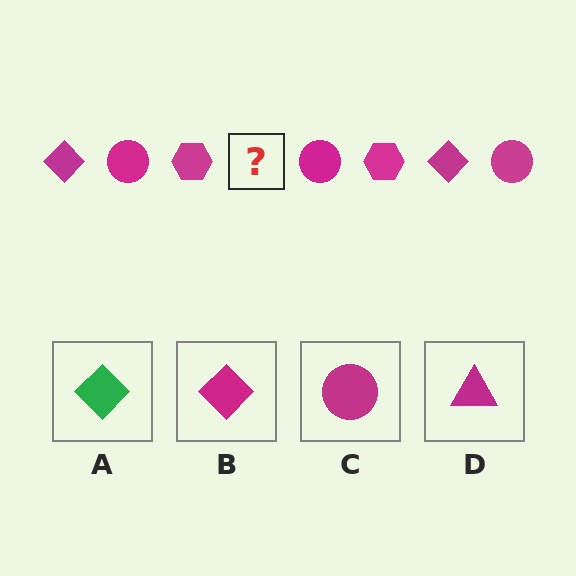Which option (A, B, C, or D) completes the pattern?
B.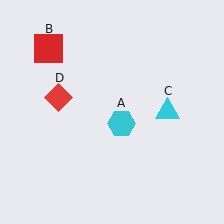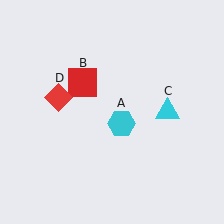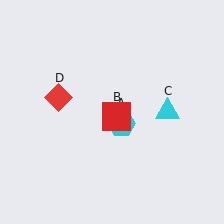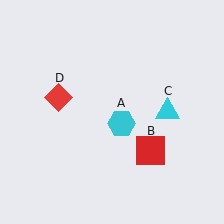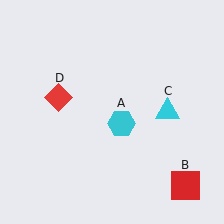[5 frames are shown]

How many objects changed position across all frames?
1 object changed position: red square (object B).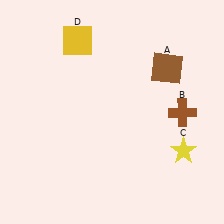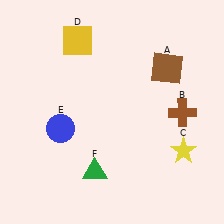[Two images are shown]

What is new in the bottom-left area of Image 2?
A green triangle (F) was added in the bottom-left area of Image 2.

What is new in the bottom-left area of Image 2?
A blue circle (E) was added in the bottom-left area of Image 2.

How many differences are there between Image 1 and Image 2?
There are 2 differences between the two images.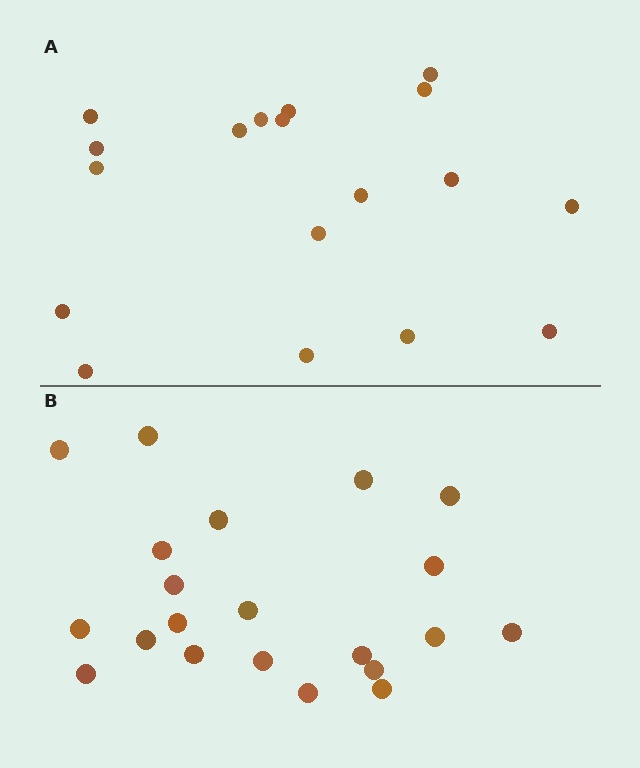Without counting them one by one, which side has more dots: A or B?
Region B (the bottom region) has more dots.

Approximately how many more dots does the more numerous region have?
Region B has just a few more — roughly 2 or 3 more dots than region A.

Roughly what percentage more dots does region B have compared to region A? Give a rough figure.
About 15% more.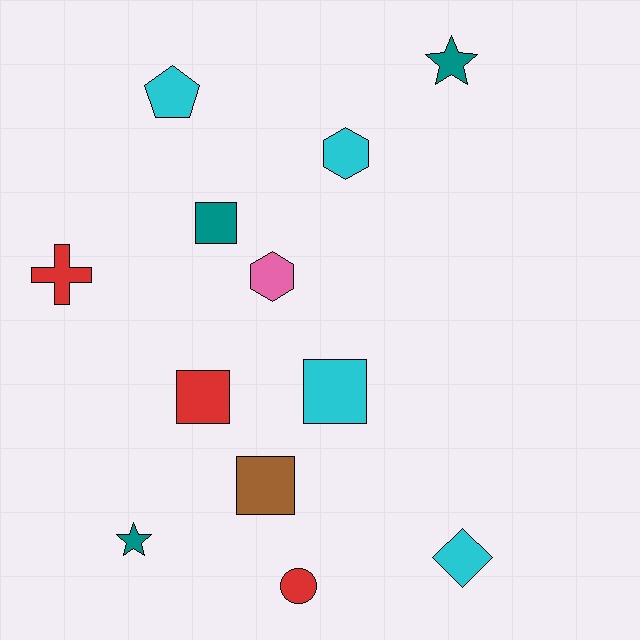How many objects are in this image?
There are 12 objects.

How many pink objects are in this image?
There is 1 pink object.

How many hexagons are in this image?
There are 2 hexagons.